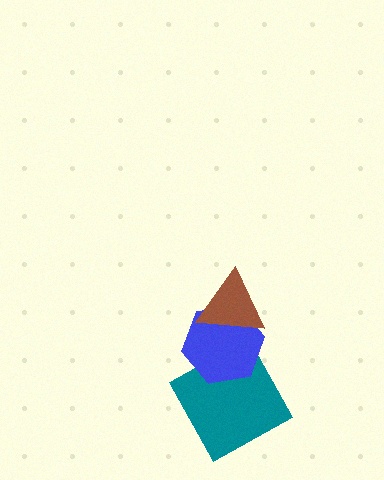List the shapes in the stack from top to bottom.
From top to bottom: the brown triangle, the blue hexagon, the teal square.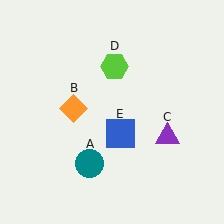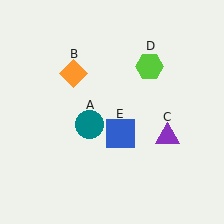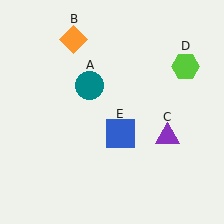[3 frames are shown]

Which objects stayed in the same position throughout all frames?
Purple triangle (object C) and blue square (object E) remained stationary.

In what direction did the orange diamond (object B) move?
The orange diamond (object B) moved up.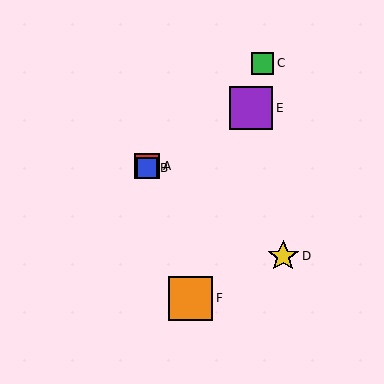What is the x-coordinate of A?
Object A is at x≈147.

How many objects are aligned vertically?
2 objects (A, B) are aligned vertically.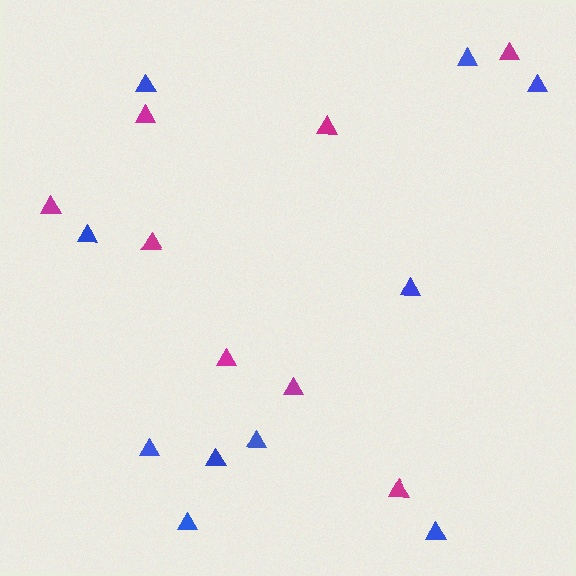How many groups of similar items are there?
There are 2 groups: one group of magenta triangles (8) and one group of blue triangles (10).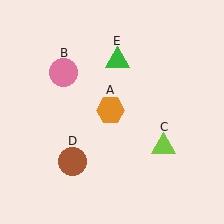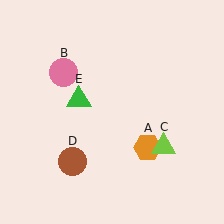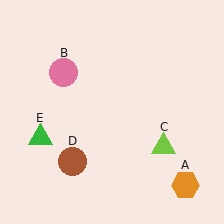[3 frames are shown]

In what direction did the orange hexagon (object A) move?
The orange hexagon (object A) moved down and to the right.